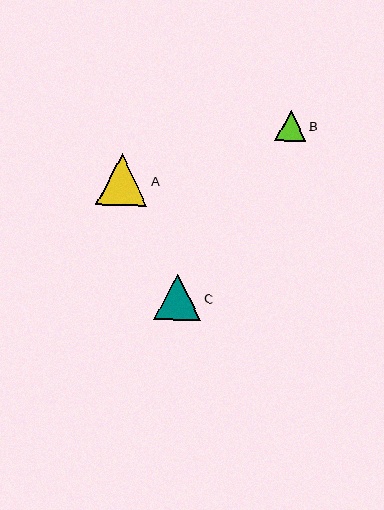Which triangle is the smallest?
Triangle B is the smallest with a size of approximately 31 pixels.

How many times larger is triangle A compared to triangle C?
Triangle A is approximately 1.1 times the size of triangle C.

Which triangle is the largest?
Triangle A is the largest with a size of approximately 51 pixels.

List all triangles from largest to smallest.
From largest to smallest: A, C, B.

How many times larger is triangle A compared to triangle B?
Triangle A is approximately 1.7 times the size of triangle B.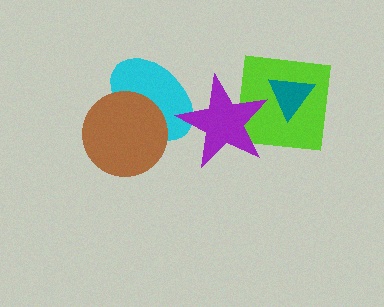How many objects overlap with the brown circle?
1 object overlaps with the brown circle.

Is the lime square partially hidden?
Yes, it is partially covered by another shape.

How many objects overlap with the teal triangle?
1 object overlaps with the teal triangle.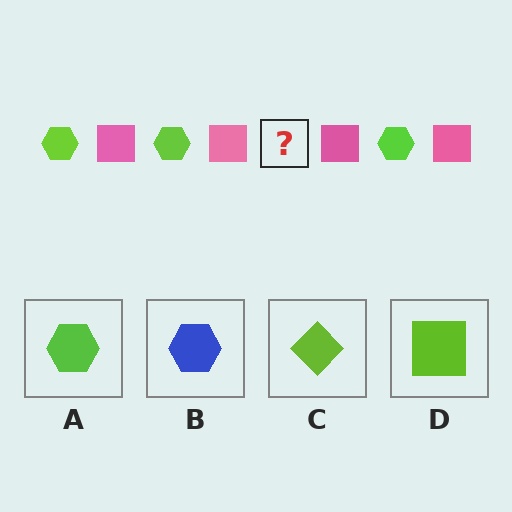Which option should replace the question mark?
Option A.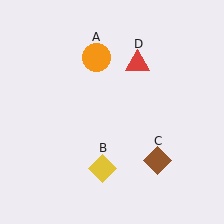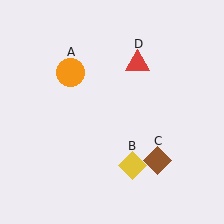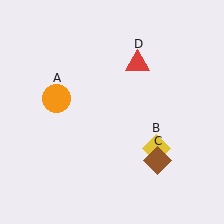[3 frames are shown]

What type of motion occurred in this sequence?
The orange circle (object A), yellow diamond (object B) rotated counterclockwise around the center of the scene.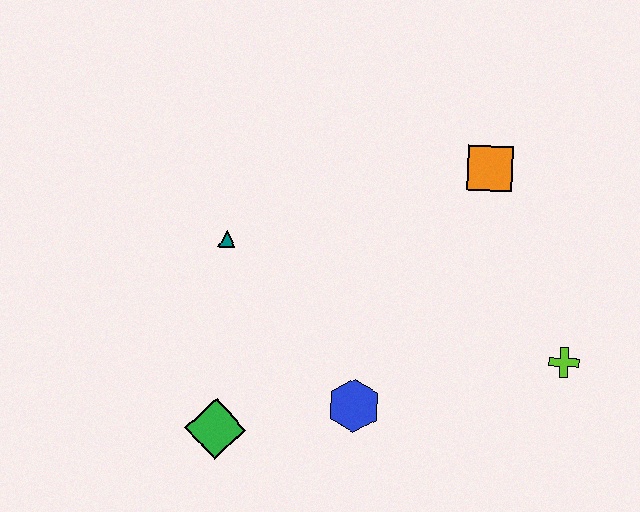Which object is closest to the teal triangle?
The green diamond is closest to the teal triangle.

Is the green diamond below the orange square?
Yes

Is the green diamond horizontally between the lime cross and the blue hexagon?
No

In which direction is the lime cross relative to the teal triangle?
The lime cross is to the right of the teal triangle.